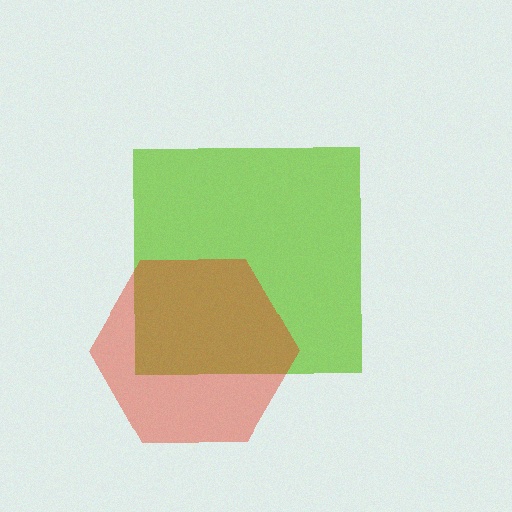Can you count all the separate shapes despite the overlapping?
Yes, there are 2 separate shapes.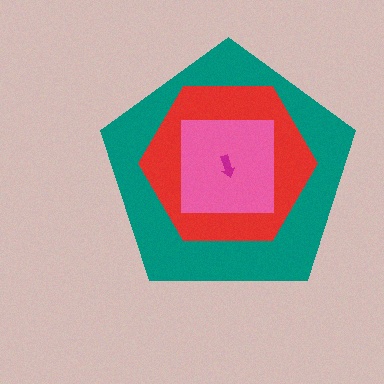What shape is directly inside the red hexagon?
The pink square.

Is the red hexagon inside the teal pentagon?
Yes.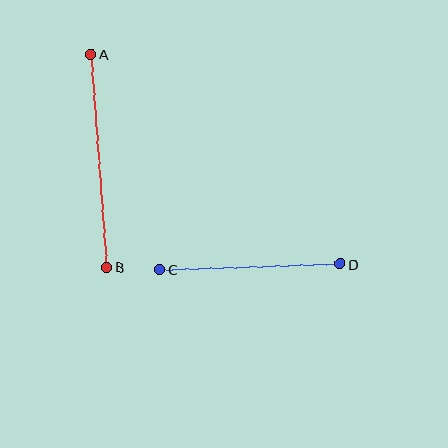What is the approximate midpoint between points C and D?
The midpoint is at approximately (250, 267) pixels.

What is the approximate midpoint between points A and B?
The midpoint is at approximately (99, 161) pixels.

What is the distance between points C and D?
The distance is approximately 181 pixels.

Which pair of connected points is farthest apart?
Points A and B are farthest apart.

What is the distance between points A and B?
The distance is approximately 214 pixels.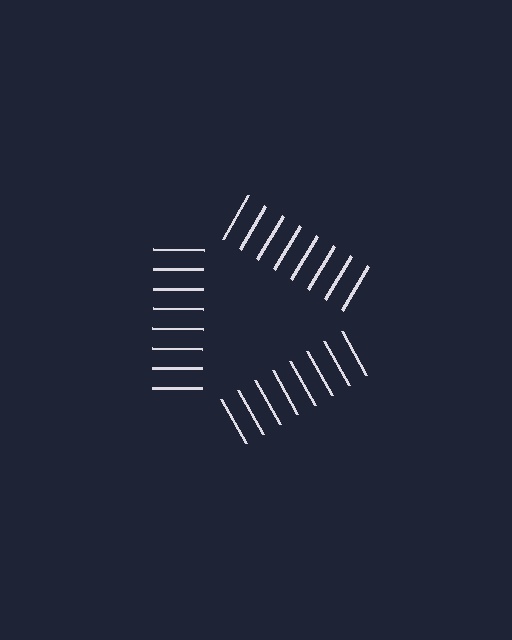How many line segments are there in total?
24 — 8 along each of the 3 edges.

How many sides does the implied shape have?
3 sides — the line-ends trace a triangle.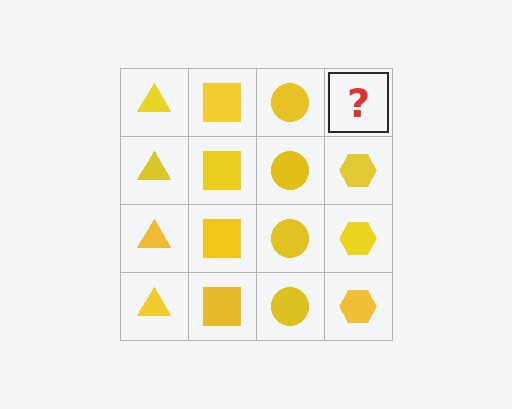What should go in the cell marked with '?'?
The missing cell should contain a yellow hexagon.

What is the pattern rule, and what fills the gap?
The rule is that each column has a consistent shape. The gap should be filled with a yellow hexagon.